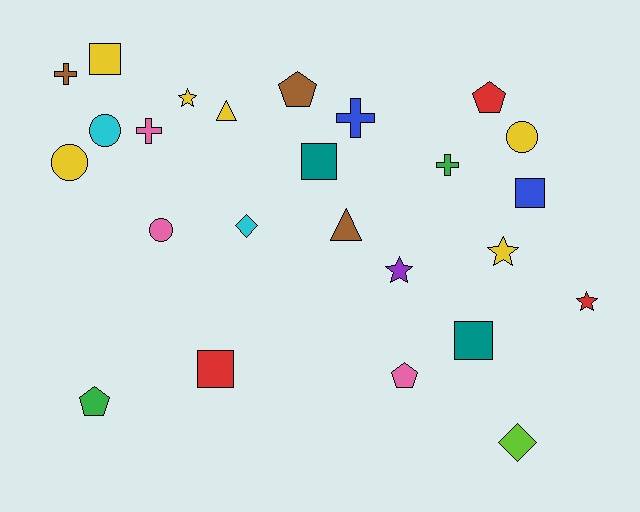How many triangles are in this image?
There are 2 triangles.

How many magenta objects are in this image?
There are no magenta objects.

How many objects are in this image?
There are 25 objects.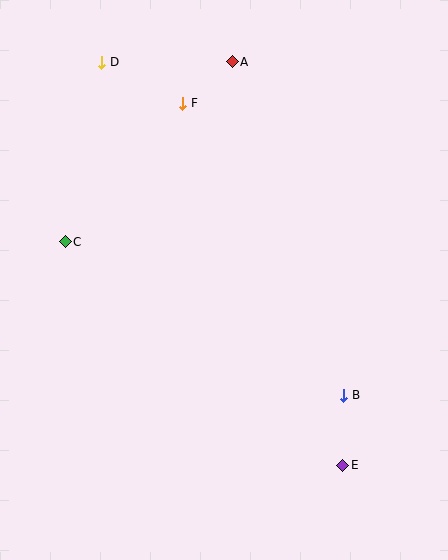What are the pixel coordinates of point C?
Point C is at (65, 242).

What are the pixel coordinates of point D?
Point D is at (102, 62).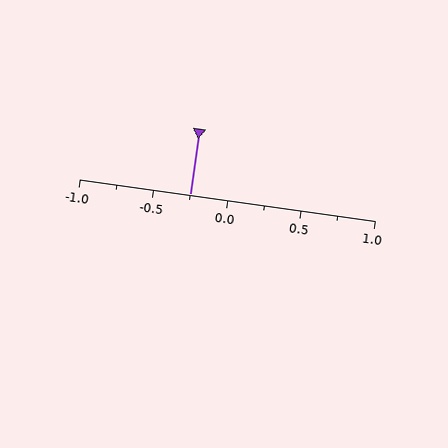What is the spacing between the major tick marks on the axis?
The major ticks are spaced 0.5 apart.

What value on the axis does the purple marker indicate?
The marker indicates approximately -0.25.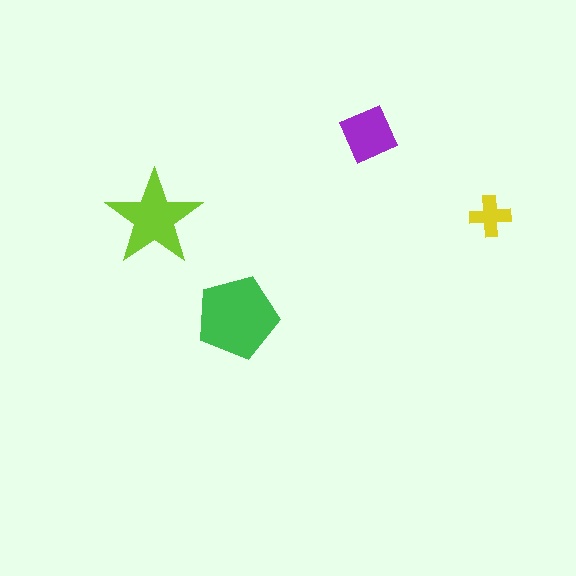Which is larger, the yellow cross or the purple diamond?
The purple diamond.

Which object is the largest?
The green pentagon.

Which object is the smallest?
The yellow cross.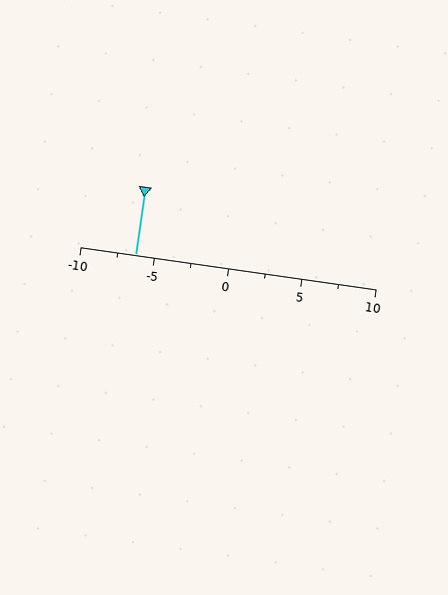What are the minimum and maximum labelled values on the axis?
The axis runs from -10 to 10.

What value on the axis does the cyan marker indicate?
The marker indicates approximately -6.2.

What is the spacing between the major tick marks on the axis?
The major ticks are spaced 5 apart.